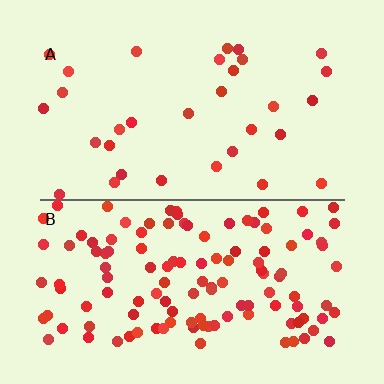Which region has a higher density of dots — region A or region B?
B (the bottom).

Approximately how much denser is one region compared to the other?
Approximately 3.9× — region B over region A.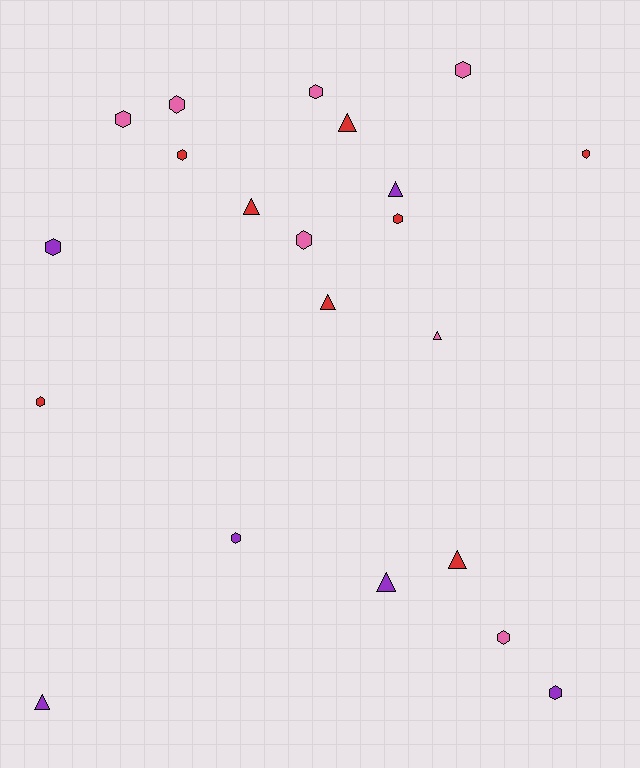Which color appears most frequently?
Red, with 8 objects.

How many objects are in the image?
There are 21 objects.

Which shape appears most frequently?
Hexagon, with 13 objects.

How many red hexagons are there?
There are 4 red hexagons.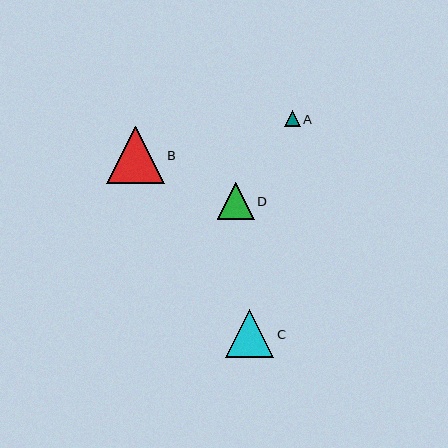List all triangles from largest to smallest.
From largest to smallest: B, C, D, A.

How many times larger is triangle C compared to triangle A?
Triangle C is approximately 3.1 times the size of triangle A.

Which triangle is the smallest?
Triangle A is the smallest with a size of approximately 15 pixels.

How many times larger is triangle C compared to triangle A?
Triangle C is approximately 3.1 times the size of triangle A.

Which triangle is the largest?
Triangle B is the largest with a size of approximately 58 pixels.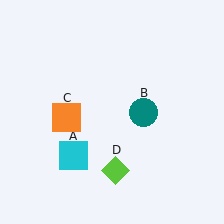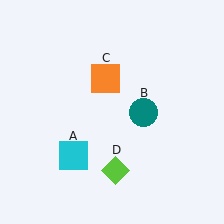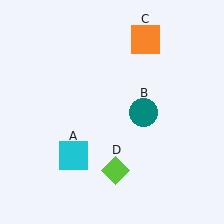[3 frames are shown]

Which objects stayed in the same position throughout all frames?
Cyan square (object A) and teal circle (object B) and lime diamond (object D) remained stationary.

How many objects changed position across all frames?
1 object changed position: orange square (object C).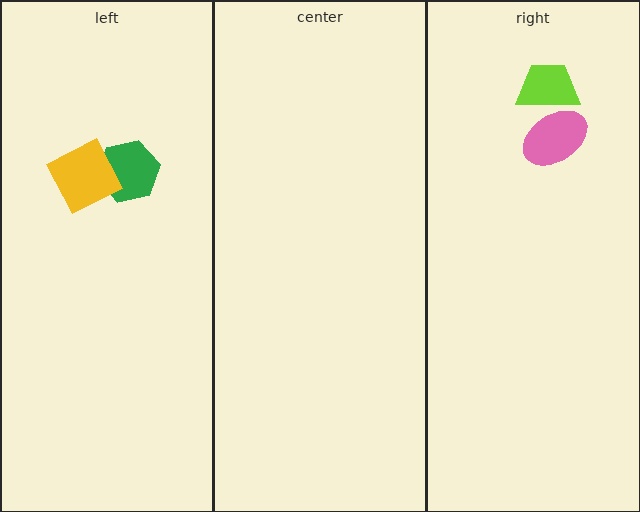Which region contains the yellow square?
The left region.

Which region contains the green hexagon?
The left region.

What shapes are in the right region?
The lime trapezoid, the pink ellipse.